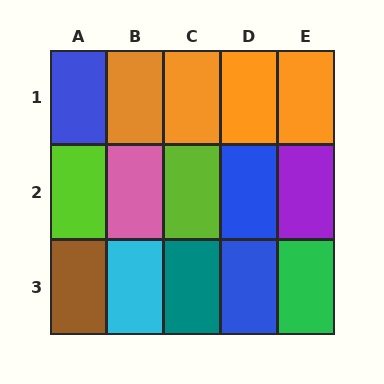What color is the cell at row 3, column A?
Brown.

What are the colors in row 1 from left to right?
Blue, orange, orange, orange, orange.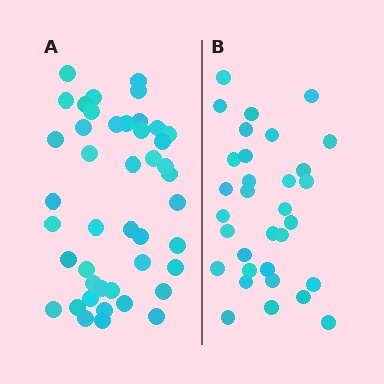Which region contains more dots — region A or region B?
Region A (the left region) has more dots.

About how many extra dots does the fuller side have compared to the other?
Region A has roughly 12 or so more dots than region B.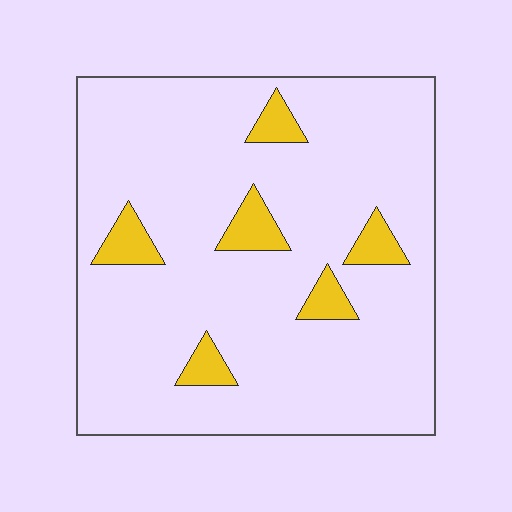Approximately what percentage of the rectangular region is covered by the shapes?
Approximately 10%.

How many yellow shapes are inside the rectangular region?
6.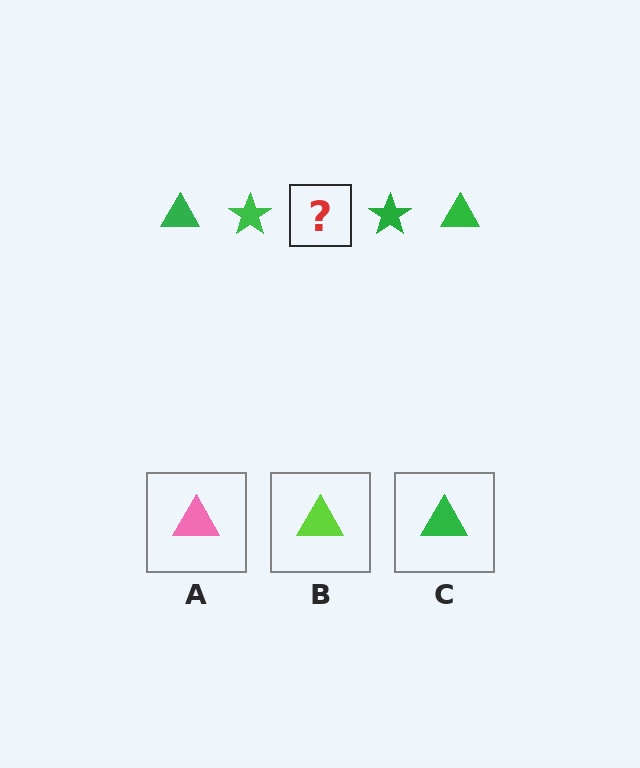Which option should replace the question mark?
Option C.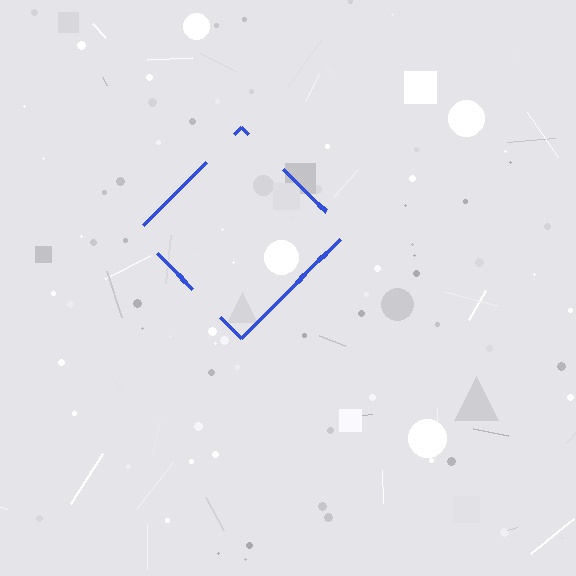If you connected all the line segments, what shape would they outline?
They would outline a diamond.